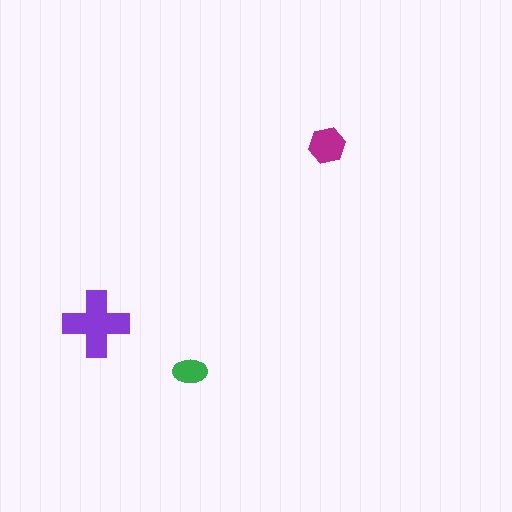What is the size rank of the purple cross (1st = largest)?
1st.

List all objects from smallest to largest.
The green ellipse, the magenta hexagon, the purple cross.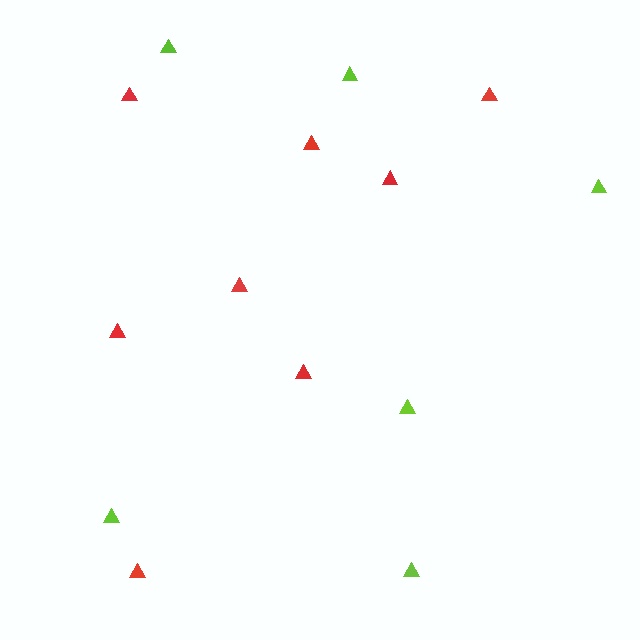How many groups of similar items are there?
There are 2 groups: one group of red triangles (8) and one group of lime triangles (6).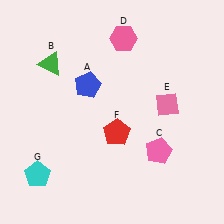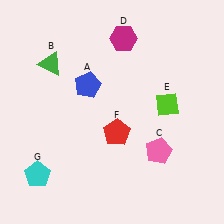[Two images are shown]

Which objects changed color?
D changed from pink to magenta. E changed from pink to lime.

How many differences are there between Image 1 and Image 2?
There are 2 differences between the two images.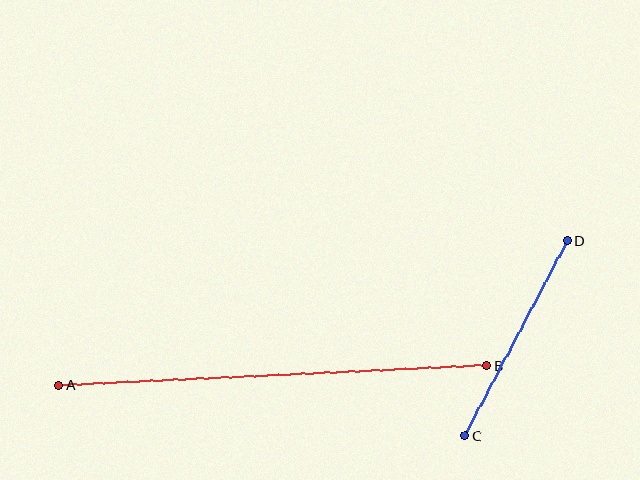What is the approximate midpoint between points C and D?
The midpoint is at approximately (516, 338) pixels.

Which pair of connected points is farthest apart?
Points A and B are farthest apart.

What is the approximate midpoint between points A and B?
The midpoint is at approximately (273, 375) pixels.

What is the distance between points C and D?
The distance is approximately 220 pixels.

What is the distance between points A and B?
The distance is approximately 429 pixels.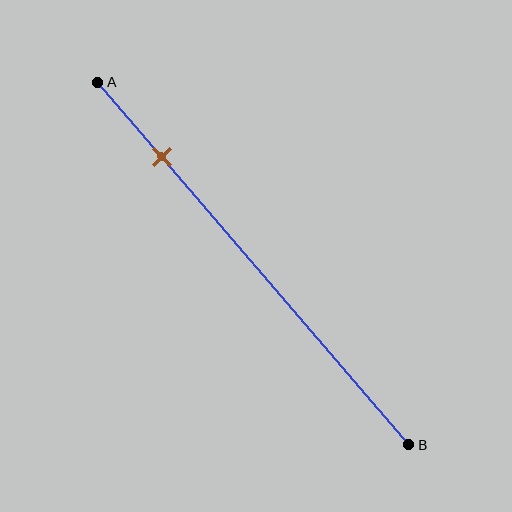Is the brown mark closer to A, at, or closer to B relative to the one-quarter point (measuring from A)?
The brown mark is closer to point A than the one-quarter point of segment AB.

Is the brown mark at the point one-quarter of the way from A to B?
No, the mark is at about 20% from A, not at the 25% one-quarter point.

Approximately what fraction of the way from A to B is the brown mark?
The brown mark is approximately 20% of the way from A to B.